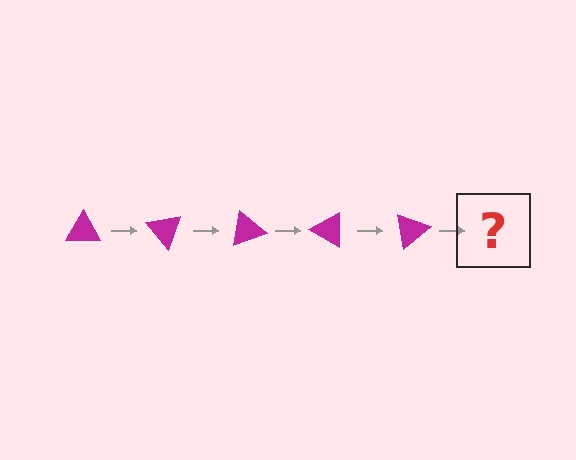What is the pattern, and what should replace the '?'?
The pattern is that the triangle rotates 50 degrees each step. The '?' should be a magenta triangle rotated 250 degrees.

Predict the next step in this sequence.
The next step is a magenta triangle rotated 250 degrees.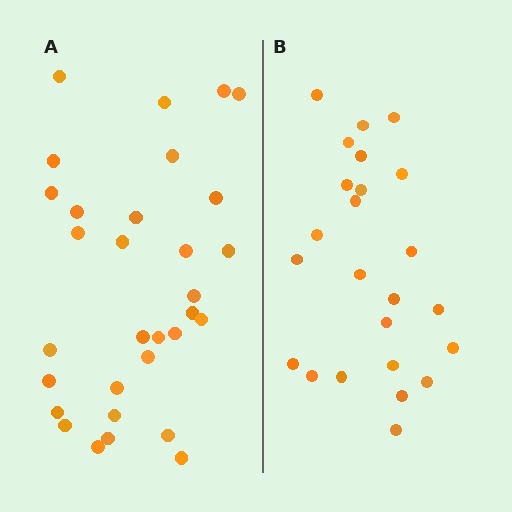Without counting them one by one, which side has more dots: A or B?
Region A (the left region) has more dots.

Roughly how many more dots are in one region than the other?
Region A has roughly 8 or so more dots than region B.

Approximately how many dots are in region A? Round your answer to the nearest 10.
About 30 dots. (The exact count is 31, which rounds to 30.)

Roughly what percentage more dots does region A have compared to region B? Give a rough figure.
About 30% more.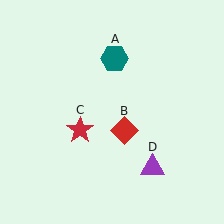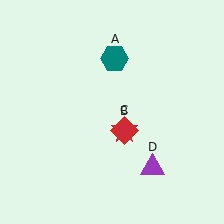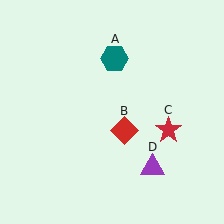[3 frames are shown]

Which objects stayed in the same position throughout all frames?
Teal hexagon (object A) and red diamond (object B) and purple triangle (object D) remained stationary.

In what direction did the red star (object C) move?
The red star (object C) moved right.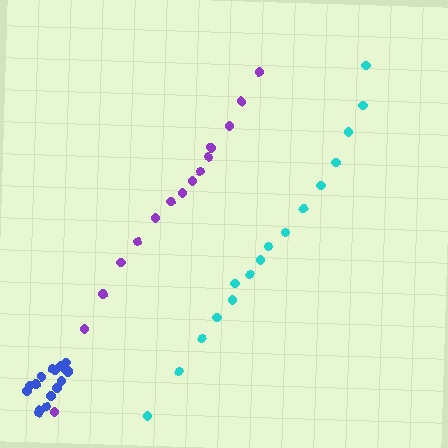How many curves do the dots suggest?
There are 3 distinct paths.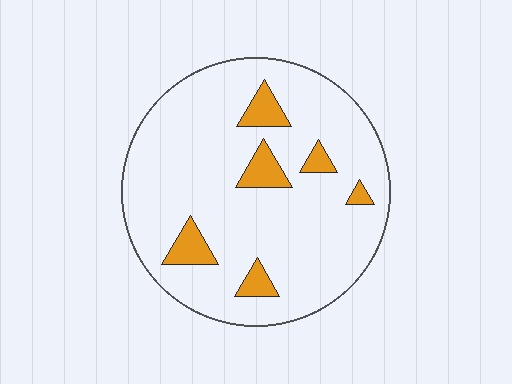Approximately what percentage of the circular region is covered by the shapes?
Approximately 10%.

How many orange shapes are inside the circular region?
6.